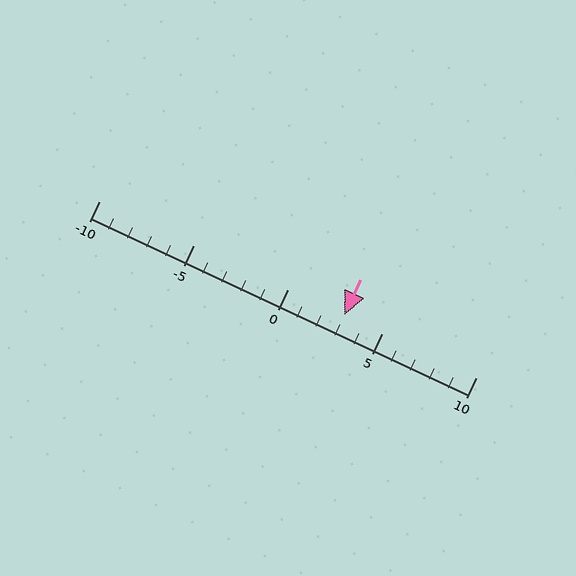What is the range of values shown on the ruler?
The ruler shows values from -10 to 10.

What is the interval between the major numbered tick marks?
The major tick marks are spaced 5 units apart.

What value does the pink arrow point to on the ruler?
The pink arrow points to approximately 3.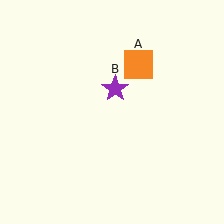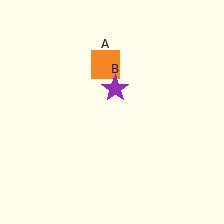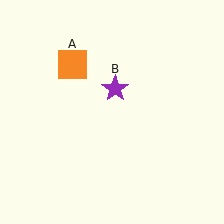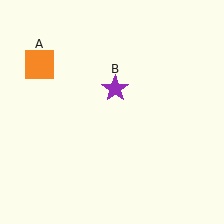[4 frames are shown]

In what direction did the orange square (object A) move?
The orange square (object A) moved left.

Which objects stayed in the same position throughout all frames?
Purple star (object B) remained stationary.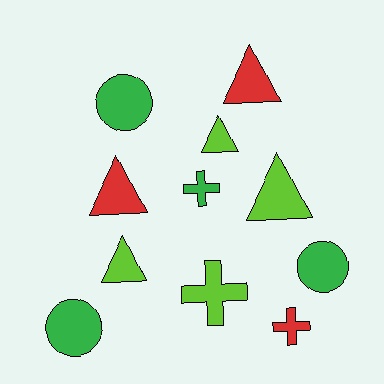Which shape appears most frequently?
Triangle, with 5 objects.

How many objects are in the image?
There are 11 objects.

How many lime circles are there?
There are no lime circles.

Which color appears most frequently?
Lime, with 4 objects.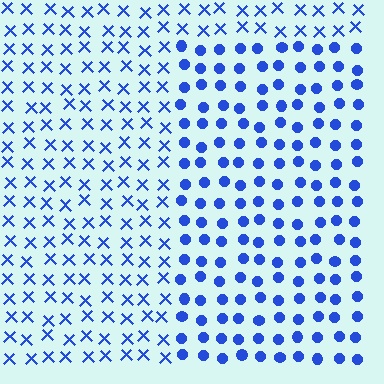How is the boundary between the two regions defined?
The boundary is defined by a change in element shape: circles inside vs. X marks outside. All elements share the same color and spacing.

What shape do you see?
I see a rectangle.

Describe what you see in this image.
The image is filled with small blue elements arranged in a uniform grid. A rectangle-shaped region contains circles, while the surrounding area contains X marks. The boundary is defined purely by the change in element shape.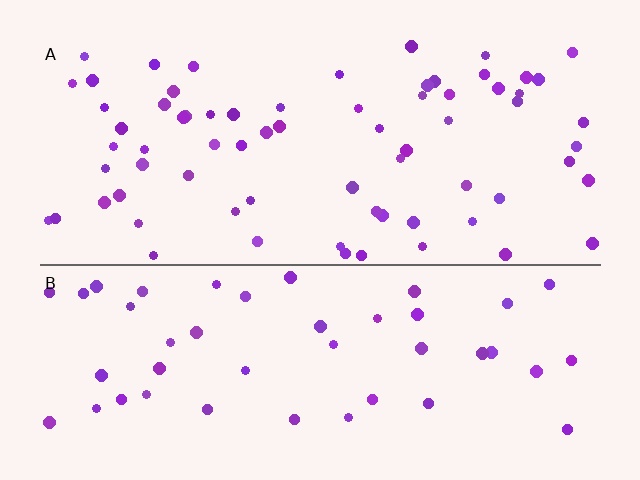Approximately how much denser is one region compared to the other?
Approximately 1.5× — region A over region B.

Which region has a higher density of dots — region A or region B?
A (the top).